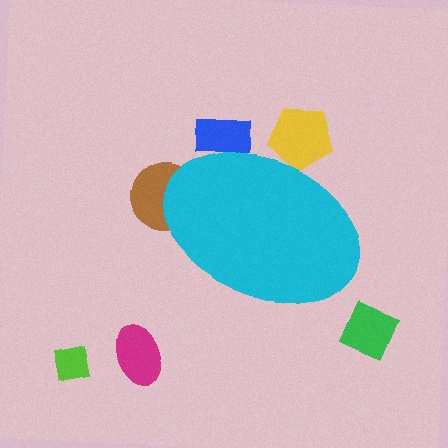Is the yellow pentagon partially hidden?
Yes, the yellow pentagon is partially hidden behind the cyan ellipse.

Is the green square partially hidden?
No, the green square is fully visible.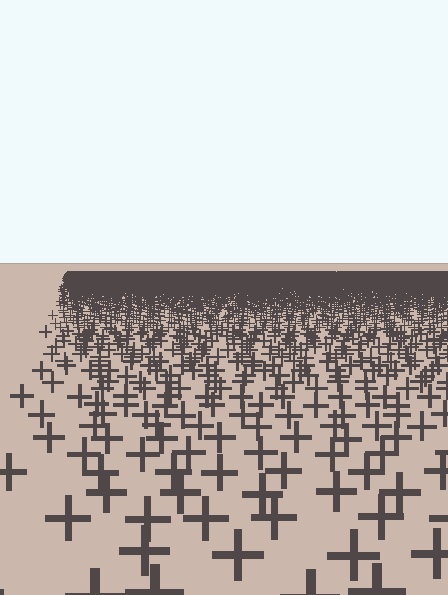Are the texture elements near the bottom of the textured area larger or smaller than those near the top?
Larger. Near the bottom, elements are closer to the viewer and appear at a bigger on-screen size.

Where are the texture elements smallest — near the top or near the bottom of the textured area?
Near the top.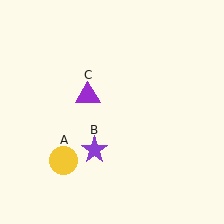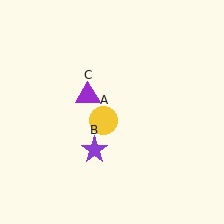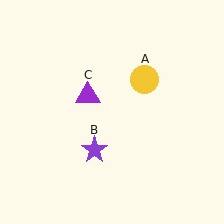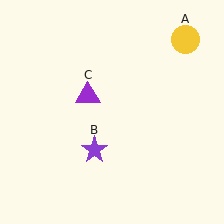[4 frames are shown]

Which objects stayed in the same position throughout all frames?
Purple star (object B) and purple triangle (object C) remained stationary.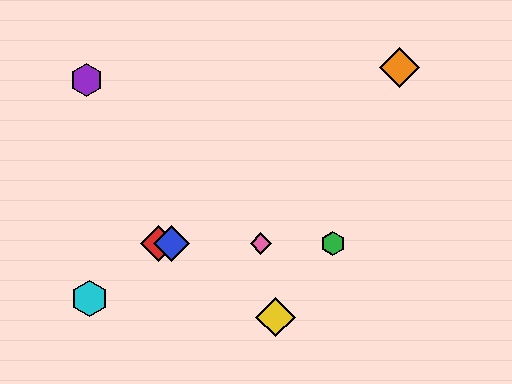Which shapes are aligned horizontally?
The red diamond, the blue diamond, the green hexagon, the pink diamond are aligned horizontally.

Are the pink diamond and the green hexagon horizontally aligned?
Yes, both are at y≈243.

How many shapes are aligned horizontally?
4 shapes (the red diamond, the blue diamond, the green hexagon, the pink diamond) are aligned horizontally.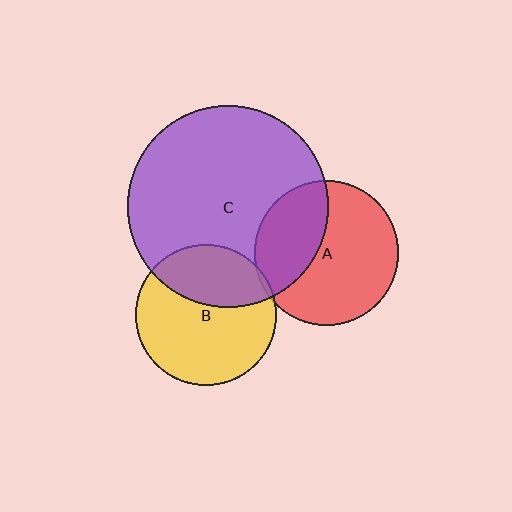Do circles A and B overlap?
Yes.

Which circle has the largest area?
Circle C (purple).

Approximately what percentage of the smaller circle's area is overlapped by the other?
Approximately 5%.